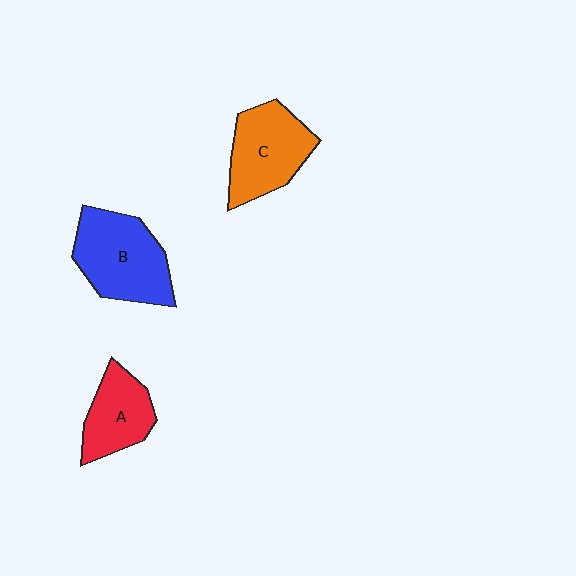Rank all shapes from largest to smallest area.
From largest to smallest: B (blue), C (orange), A (red).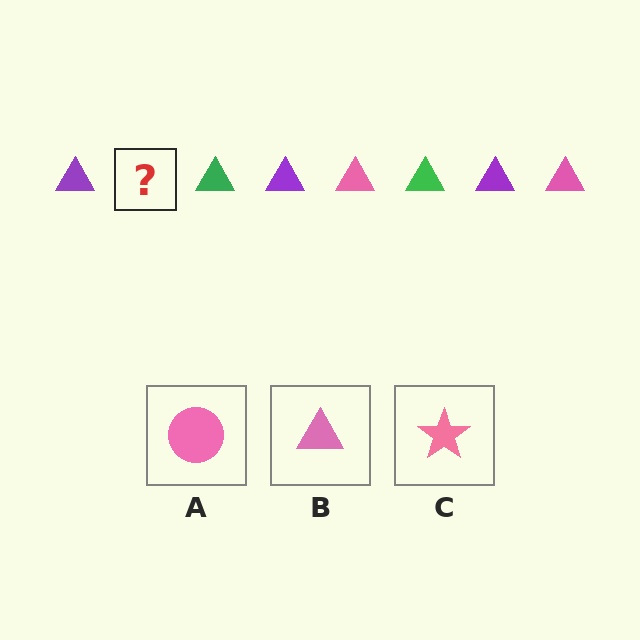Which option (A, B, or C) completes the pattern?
B.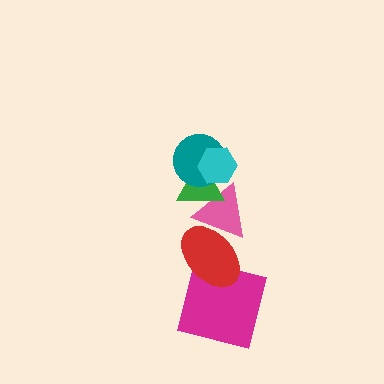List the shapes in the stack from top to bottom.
From top to bottom: the cyan hexagon, the teal circle, the green triangle, the pink triangle, the red ellipse, the magenta square.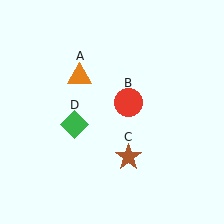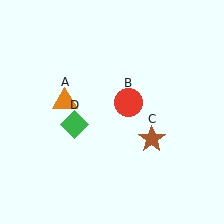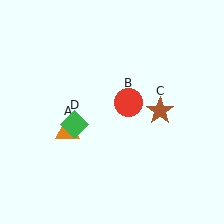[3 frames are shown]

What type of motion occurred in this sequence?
The orange triangle (object A), brown star (object C) rotated counterclockwise around the center of the scene.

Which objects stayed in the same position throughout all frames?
Red circle (object B) and green diamond (object D) remained stationary.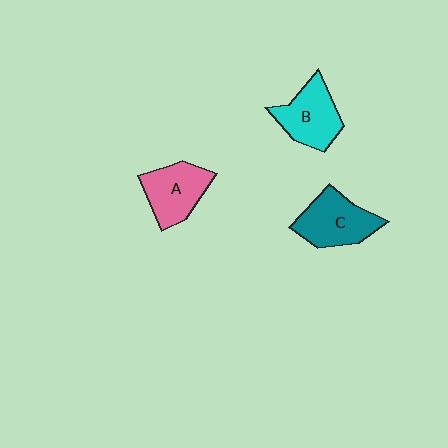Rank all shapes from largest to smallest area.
From largest to smallest: C (teal), B (cyan), A (pink).